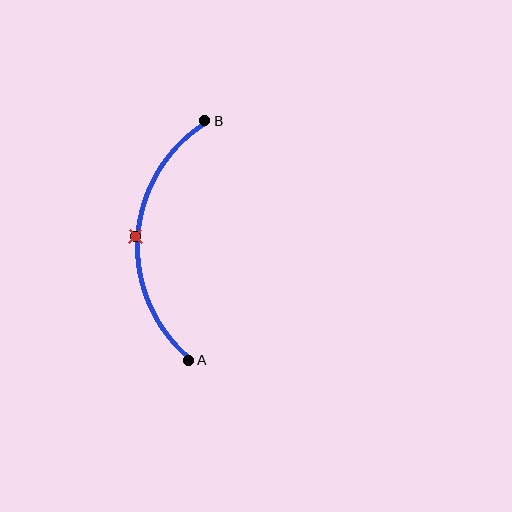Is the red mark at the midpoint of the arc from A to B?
Yes. The red mark lies on the arc at equal arc-length from both A and B — it is the arc midpoint.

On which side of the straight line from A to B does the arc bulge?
The arc bulges to the left of the straight line connecting A and B.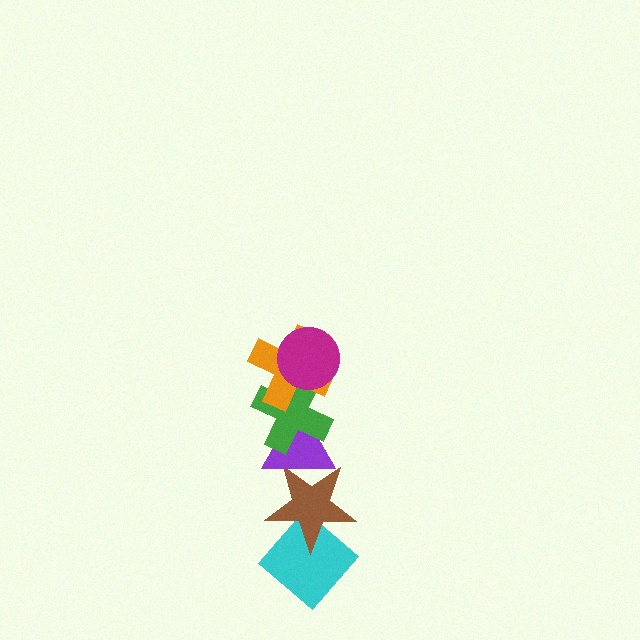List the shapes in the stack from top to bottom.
From top to bottom: the magenta circle, the orange cross, the green cross, the purple triangle, the brown star, the cyan diamond.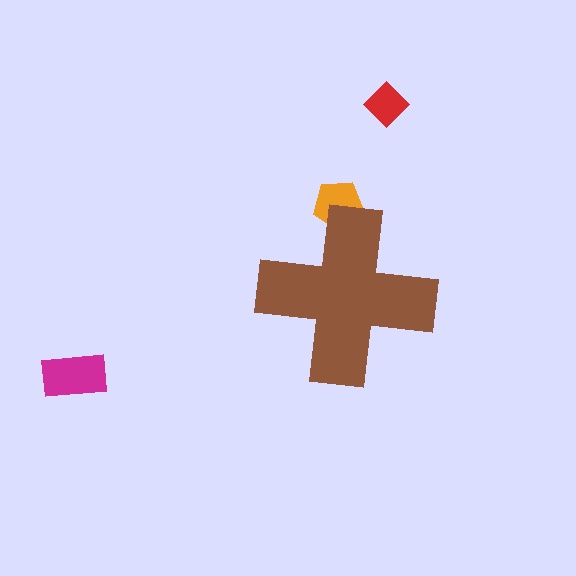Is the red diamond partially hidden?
No, the red diamond is fully visible.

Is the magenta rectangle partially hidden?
No, the magenta rectangle is fully visible.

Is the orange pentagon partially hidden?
Yes, the orange pentagon is partially hidden behind the brown cross.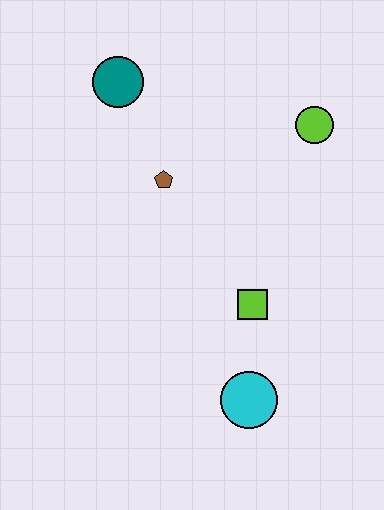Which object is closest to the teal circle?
The brown pentagon is closest to the teal circle.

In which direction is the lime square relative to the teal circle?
The lime square is below the teal circle.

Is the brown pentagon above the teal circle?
No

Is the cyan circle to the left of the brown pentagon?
No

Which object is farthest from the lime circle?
The cyan circle is farthest from the lime circle.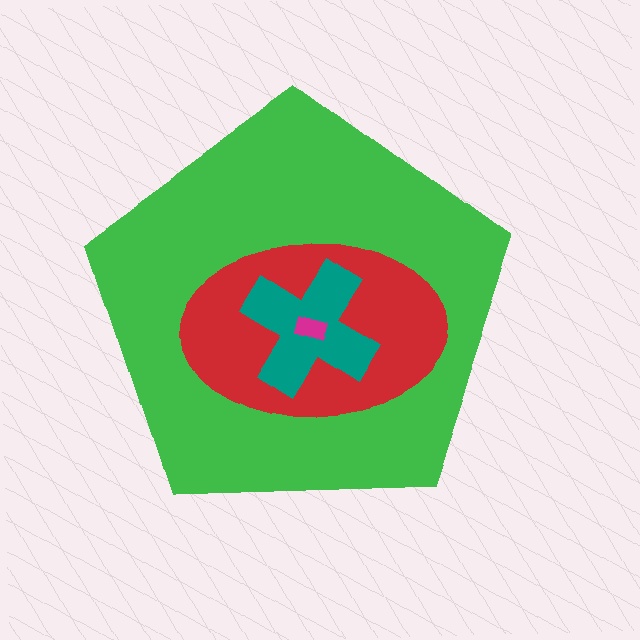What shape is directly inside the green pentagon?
The red ellipse.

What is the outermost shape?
The green pentagon.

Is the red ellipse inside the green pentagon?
Yes.